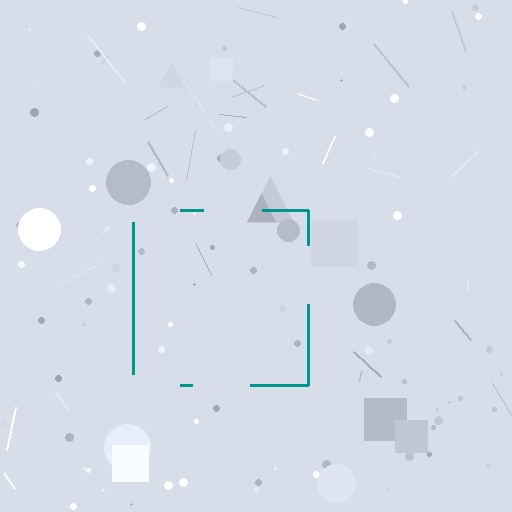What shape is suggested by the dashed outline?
The dashed outline suggests a square.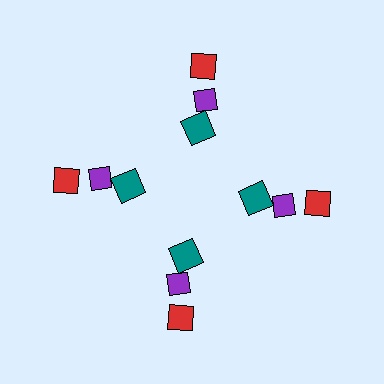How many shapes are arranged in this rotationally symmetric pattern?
There are 12 shapes, arranged in 4 groups of 3.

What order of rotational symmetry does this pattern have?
This pattern has 4-fold rotational symmetry.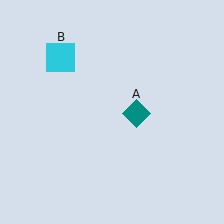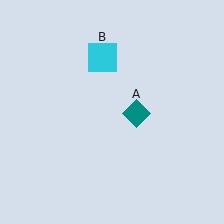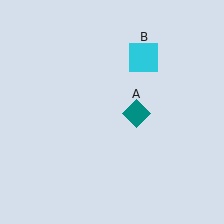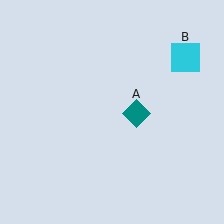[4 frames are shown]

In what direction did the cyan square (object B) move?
The cyan square (object B) moved right.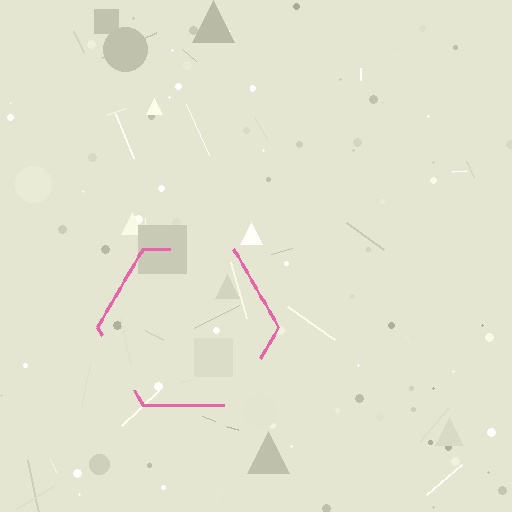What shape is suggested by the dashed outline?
The dashed outline suggests a hexagon.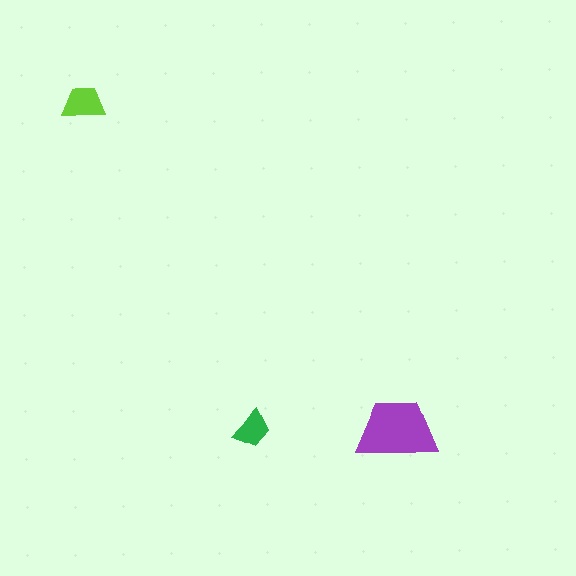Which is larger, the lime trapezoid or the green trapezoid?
The lime one.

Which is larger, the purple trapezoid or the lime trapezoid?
The purple one.